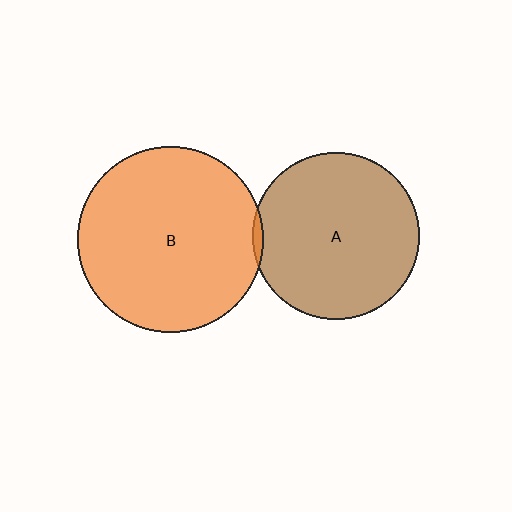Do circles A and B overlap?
Yes.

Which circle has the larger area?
Circle B (orange).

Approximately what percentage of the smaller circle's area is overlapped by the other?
Approximately 5%.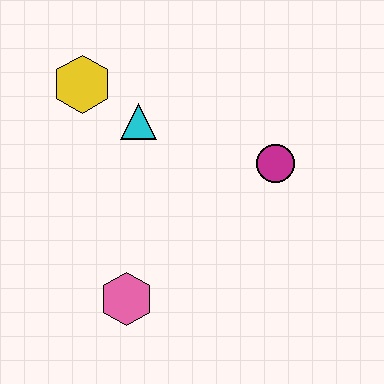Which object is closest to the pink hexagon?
The cyan triangle is closest to the pink hexagon.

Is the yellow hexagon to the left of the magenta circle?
Yes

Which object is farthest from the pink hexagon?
The yellow hexagon is farthest from the pink hexagon.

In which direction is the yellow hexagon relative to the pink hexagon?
The yellow hexagon is above the pink hexagon.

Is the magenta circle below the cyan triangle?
Yes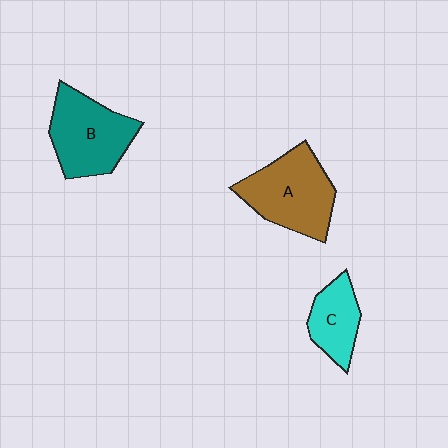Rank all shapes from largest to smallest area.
From largest to smallest: A (brown), B (teal), C (cyan).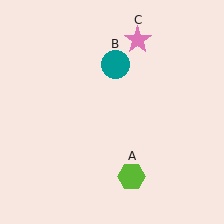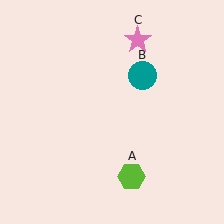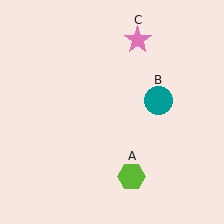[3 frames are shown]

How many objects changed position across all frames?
1 object changed position: teal circle (object B).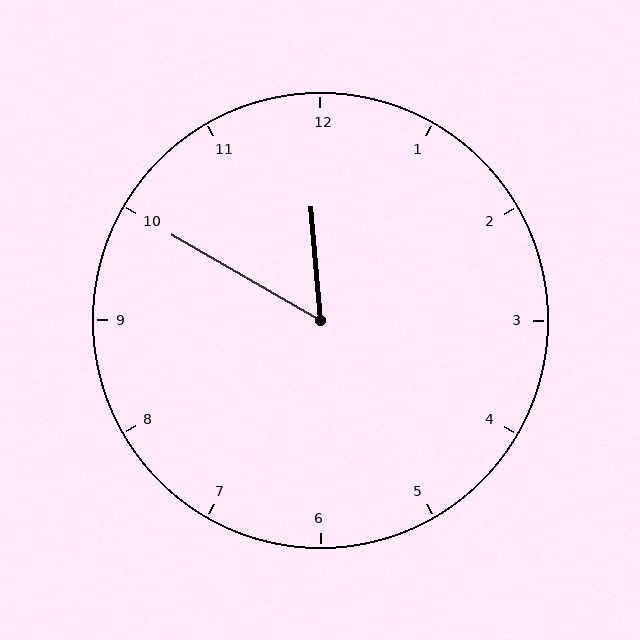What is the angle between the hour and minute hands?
Approximately 55 degrees.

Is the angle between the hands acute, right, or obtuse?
It is acute.